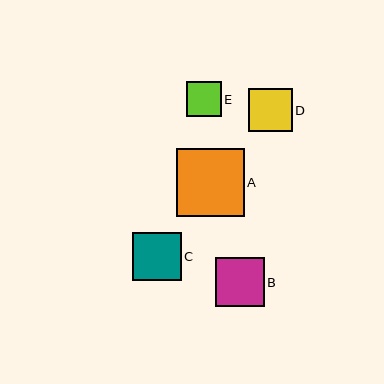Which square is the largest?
Square A is the largest with a size of approximately 67 pixels.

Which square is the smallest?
Square E is the smallest with a size of approximately 35 pixels.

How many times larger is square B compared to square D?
Square B is approximately 1.1 times the size of square D.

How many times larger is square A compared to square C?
Square A is approximately 1.4 times the size of square C.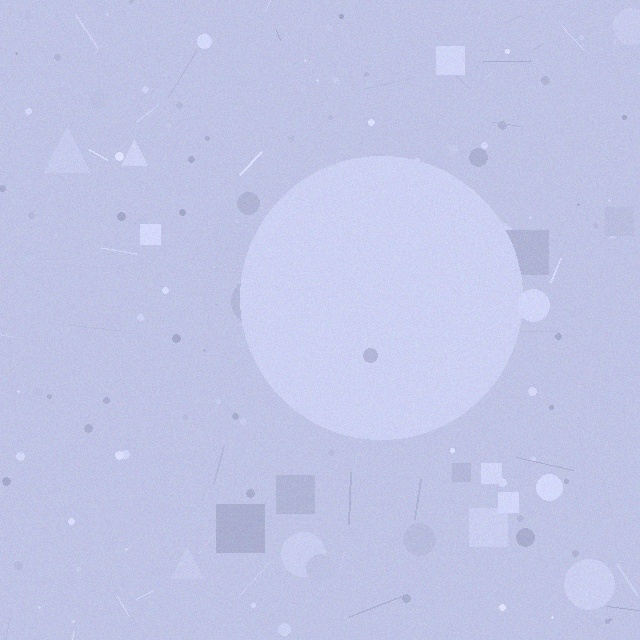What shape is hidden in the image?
A circle is hidden in the image.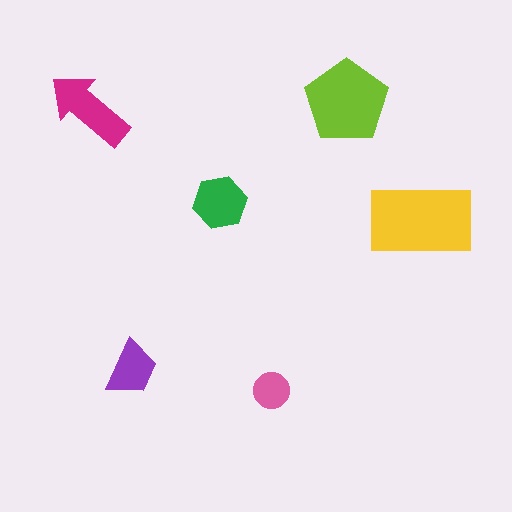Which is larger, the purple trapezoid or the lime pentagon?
The lime pentagon.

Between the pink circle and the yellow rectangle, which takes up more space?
The yellow rectangle.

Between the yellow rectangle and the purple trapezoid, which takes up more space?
The yellow rectangle.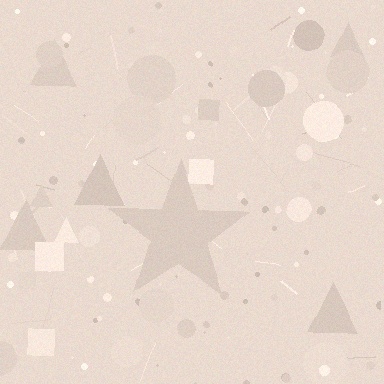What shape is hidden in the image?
A star is hidden in the image.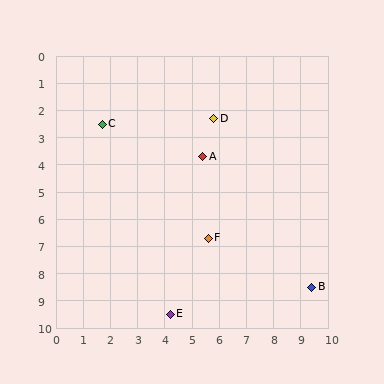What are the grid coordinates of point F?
Point F is at approximately (5.6, 6.7).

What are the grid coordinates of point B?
Point B is at approximately (9.4, 8.5).